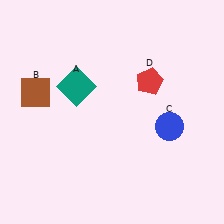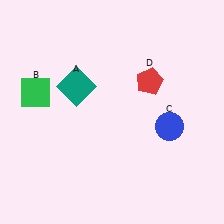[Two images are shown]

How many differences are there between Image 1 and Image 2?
There is 1 difference between the two images.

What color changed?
The square (B) changed from brown in Image 1 to green in Image 2.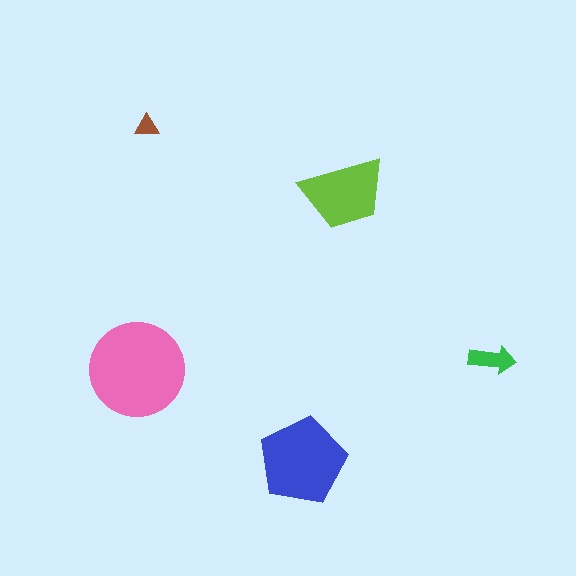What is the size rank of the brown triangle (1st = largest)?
5th.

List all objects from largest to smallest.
The pink circle, the blue pentagon, the lime trapezoid, the green arrow, the brown triangle.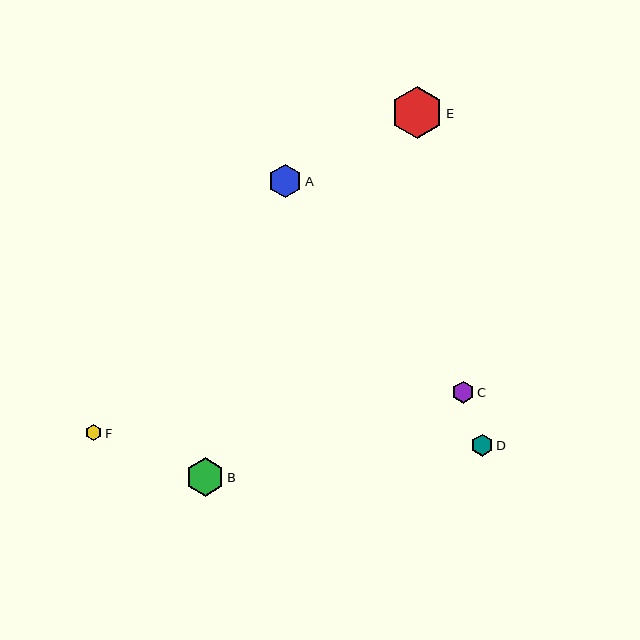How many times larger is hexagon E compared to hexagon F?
Hexagon E is approximately 3.3 times the size of hexagon F.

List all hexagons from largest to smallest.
From largest to smallest: E, B, A, C, D, F.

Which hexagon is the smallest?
Hexagon F is the smallest with a size of approximately 16 pixels.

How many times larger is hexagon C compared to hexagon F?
Hexagon C is approximately 1.4 times the size of hexagon F.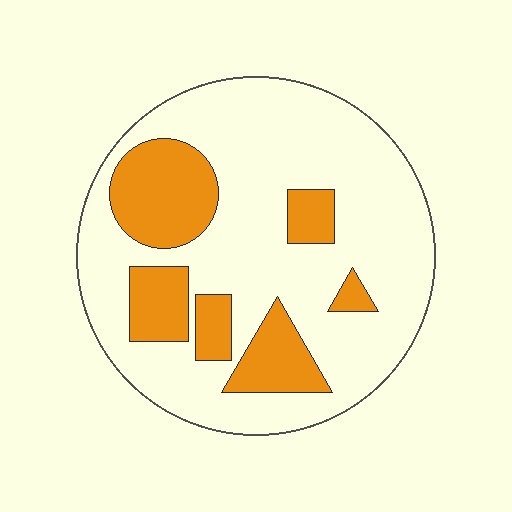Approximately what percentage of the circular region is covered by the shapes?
Approximately 25%.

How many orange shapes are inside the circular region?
6.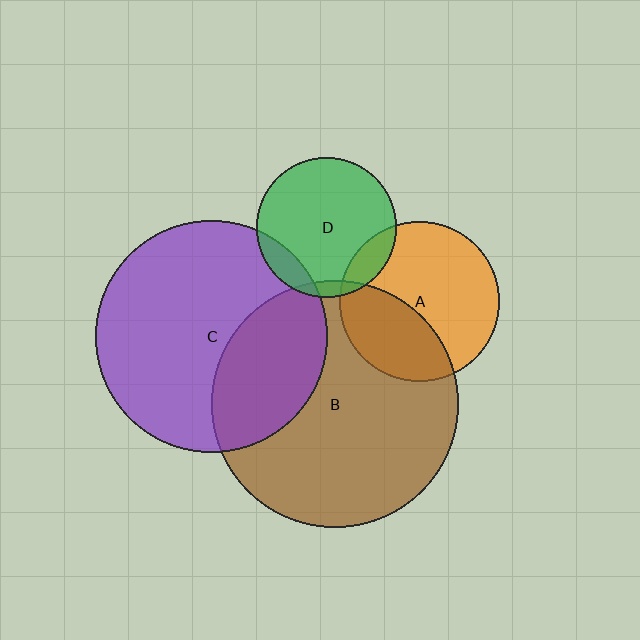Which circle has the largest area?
Circle B (brown).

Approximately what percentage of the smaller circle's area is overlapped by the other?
Approximately 5%.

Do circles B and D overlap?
Yes.